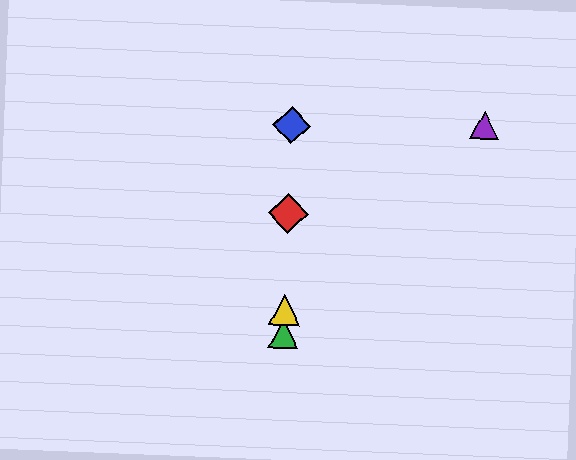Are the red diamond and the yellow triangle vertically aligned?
Yes, both are at x≈288.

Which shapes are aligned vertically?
The red diamond, the blue diamond, the green triangle, the yellow triangle are aligned vertically.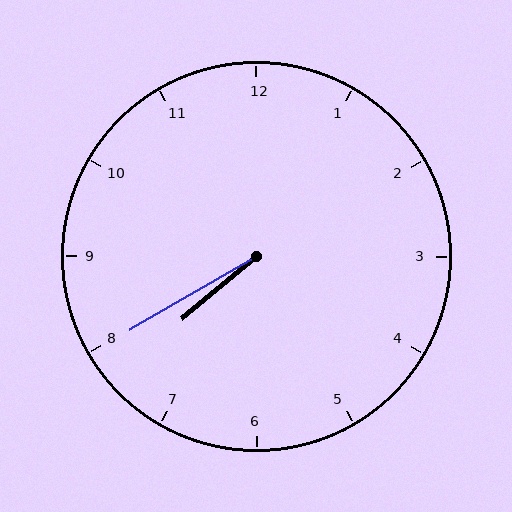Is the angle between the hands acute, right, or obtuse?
It is acute.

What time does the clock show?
7:40.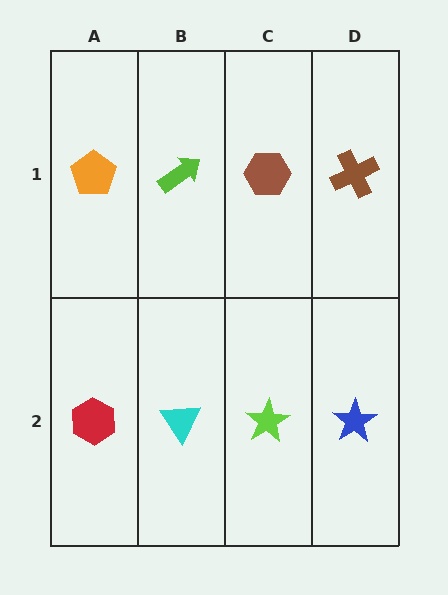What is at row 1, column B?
A lime arrow.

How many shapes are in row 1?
4 shapes.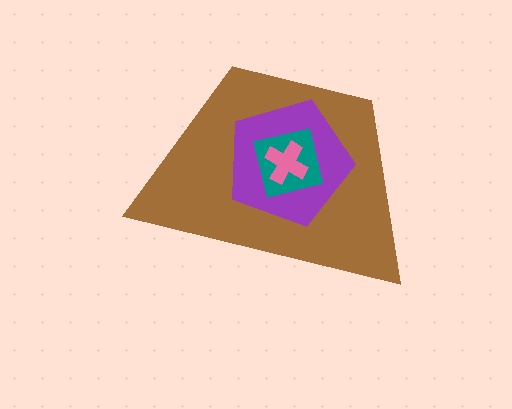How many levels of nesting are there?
4.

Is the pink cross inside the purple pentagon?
Yes.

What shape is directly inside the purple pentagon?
The teal square.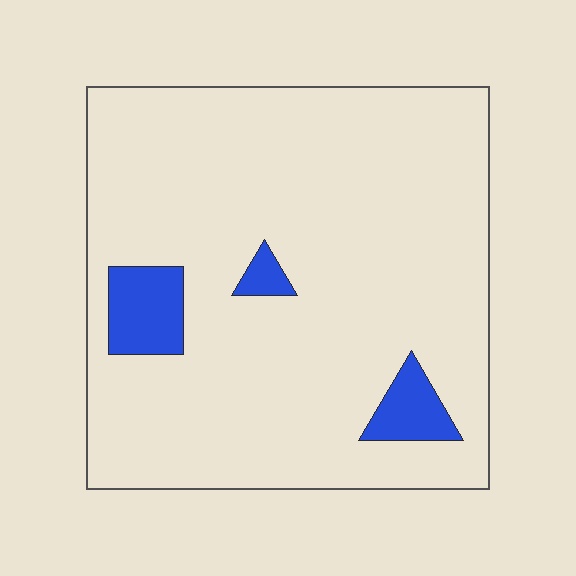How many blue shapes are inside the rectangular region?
3.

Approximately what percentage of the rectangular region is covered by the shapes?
Approximately 10%.